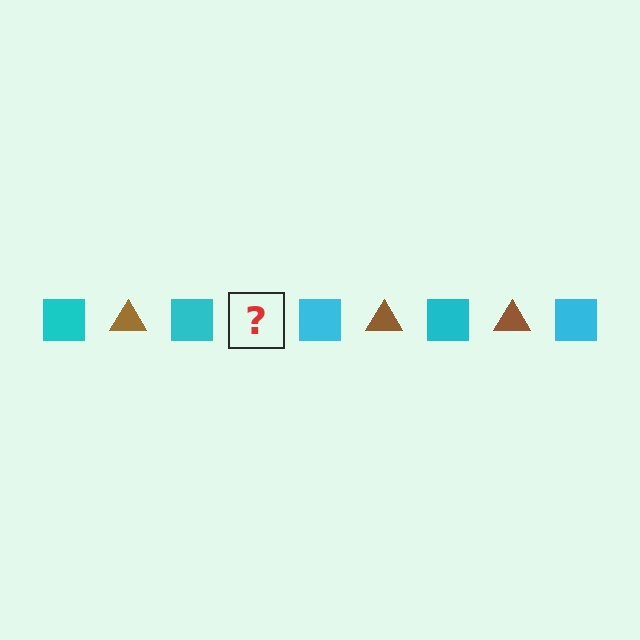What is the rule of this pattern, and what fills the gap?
The rule is that the pattern alternates between cyan square and brown triangle. The gap should be filled with a brown triangle.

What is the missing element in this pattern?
The missing element is a brown triangle.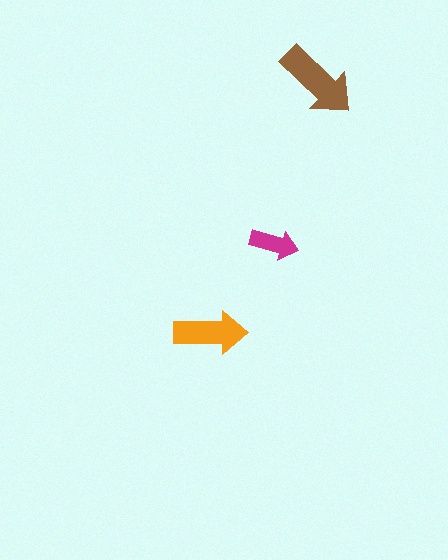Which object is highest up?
The brown arrow is topmost.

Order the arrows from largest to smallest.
the brown one, the orange one, the magenta one.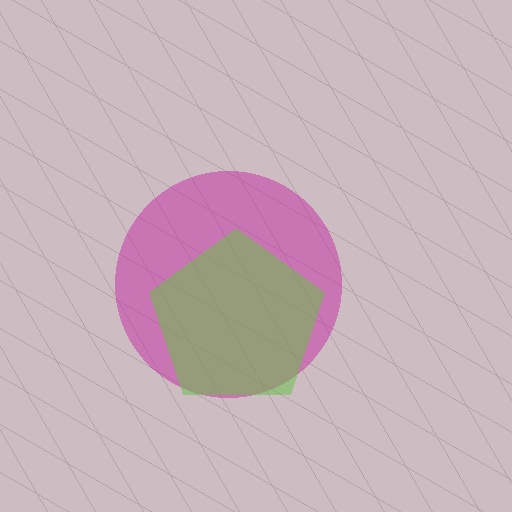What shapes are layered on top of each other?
The layered shapes are: a magenta circle, a lime pentagon.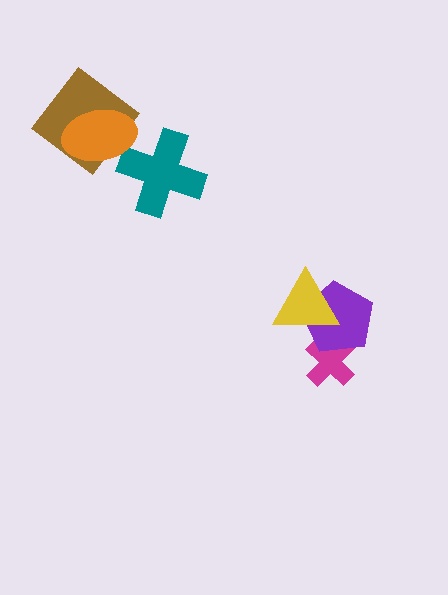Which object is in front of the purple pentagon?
The yellow triangle is in front of the purple pentagon.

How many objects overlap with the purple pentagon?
2 objects overlap with the purple pentagon.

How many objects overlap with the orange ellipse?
2 objects overlap with the orange ellipse.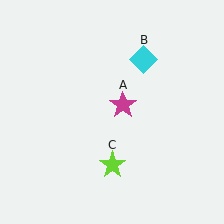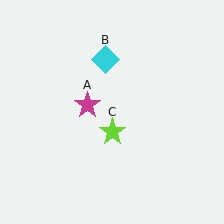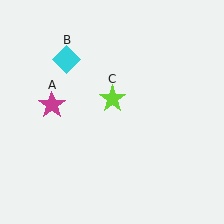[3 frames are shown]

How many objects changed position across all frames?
3 objects changed position: magenta star (object A), cyan diamond (object B), lime star (object C).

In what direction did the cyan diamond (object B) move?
The cyan diamond (object B) moved left.